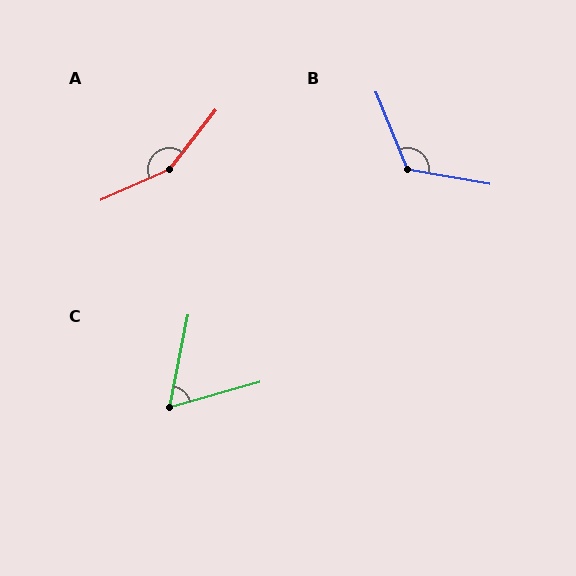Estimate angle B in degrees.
Approximately 122 degrees.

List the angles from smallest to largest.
C (63°), B (122°), A (152°).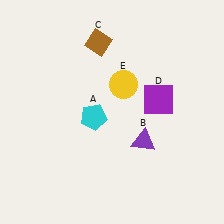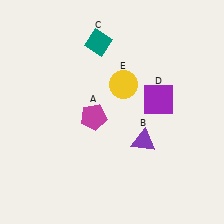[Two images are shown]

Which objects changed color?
A changed from cyan to magenta. C changed from brown to teal.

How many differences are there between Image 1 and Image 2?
There are 2 differences between the two images.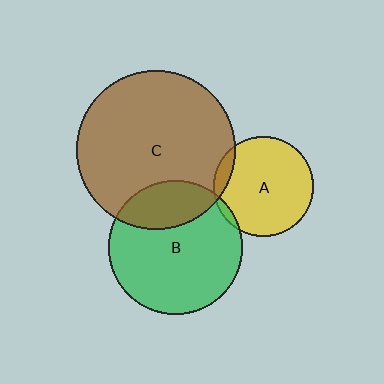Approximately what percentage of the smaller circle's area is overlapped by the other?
Approximately 10%.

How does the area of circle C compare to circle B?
Approximately 1.4 times.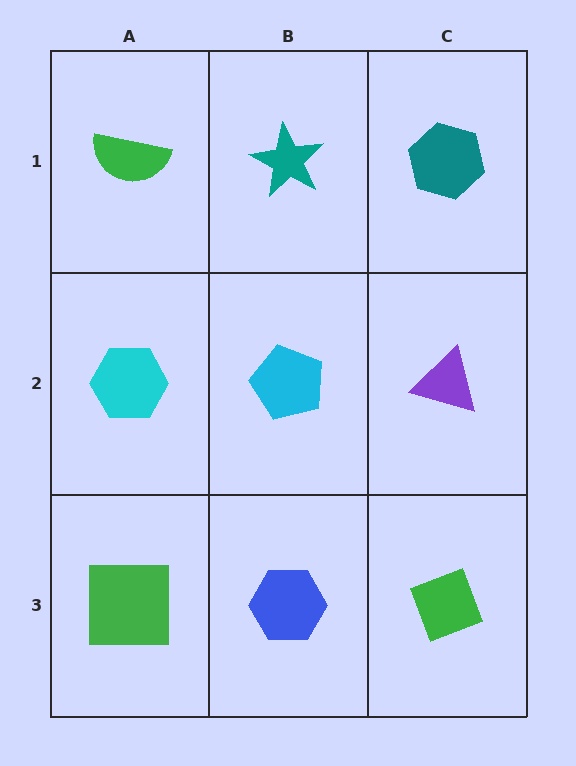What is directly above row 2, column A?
A green semicircle.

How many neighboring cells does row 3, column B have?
3.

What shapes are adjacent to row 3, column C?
A purple triangle (row 2, column C), a blue hexagon (row 3, column B).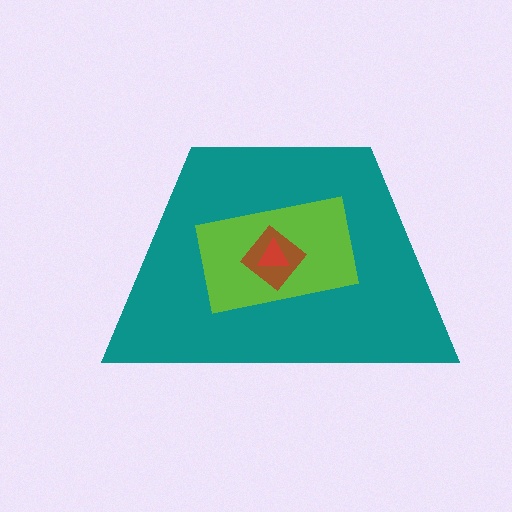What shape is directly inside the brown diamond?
The red triangle.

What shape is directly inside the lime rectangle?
The brown diamond.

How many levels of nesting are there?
4.